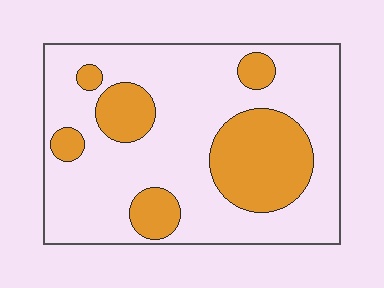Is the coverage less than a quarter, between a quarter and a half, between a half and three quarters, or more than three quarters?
Between a quarter and a half.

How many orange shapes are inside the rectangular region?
6.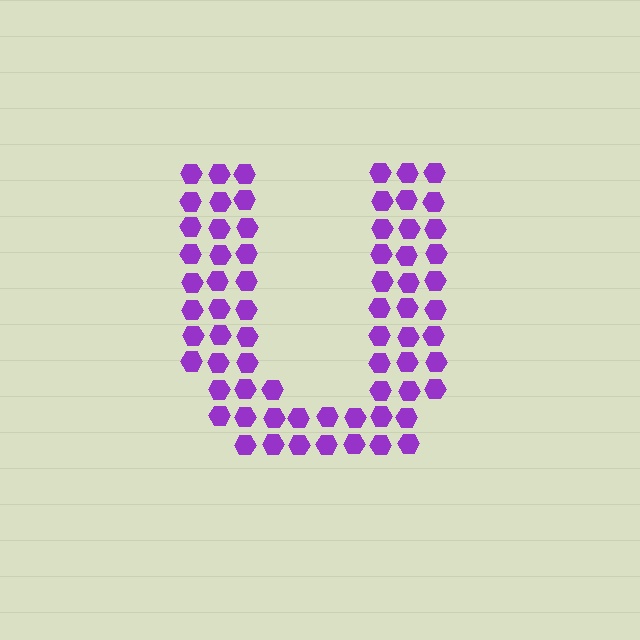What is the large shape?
The large shape is the letter U.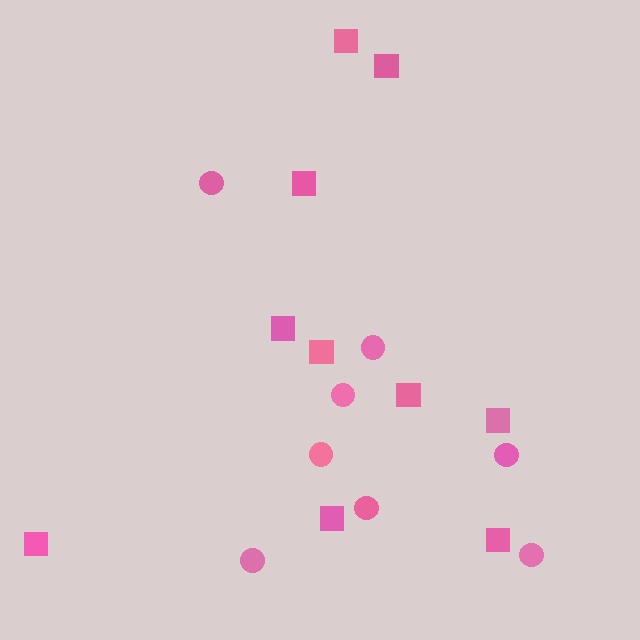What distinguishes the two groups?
There are 2 groups: one group of circles (8) and one group of squares (10).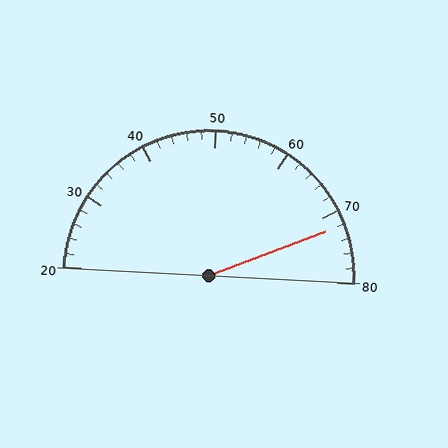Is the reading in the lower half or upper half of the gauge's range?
The reading is in the upper half of the range (20 to 80).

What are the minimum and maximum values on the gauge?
The gauge ranges from 20 to 80.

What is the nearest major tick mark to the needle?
The nearest major tick mark is 70.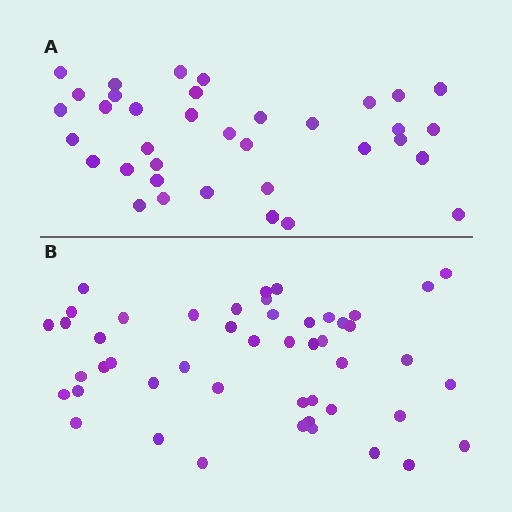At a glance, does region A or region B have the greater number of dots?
Region B (the bottom region) has more dots.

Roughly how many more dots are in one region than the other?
Region B has roughly 12 or so more dots than region A.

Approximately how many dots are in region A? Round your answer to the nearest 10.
About 40 dots. (The exact count is 36, which rounds to 40.)